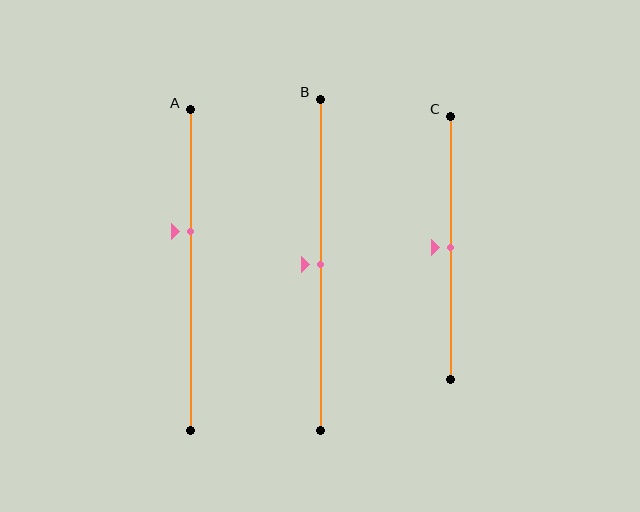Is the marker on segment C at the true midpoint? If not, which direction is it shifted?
Yes, the marker on segment C is at the true midpoint.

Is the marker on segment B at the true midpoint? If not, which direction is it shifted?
Yes, the marker on segment B is at the true midpoint.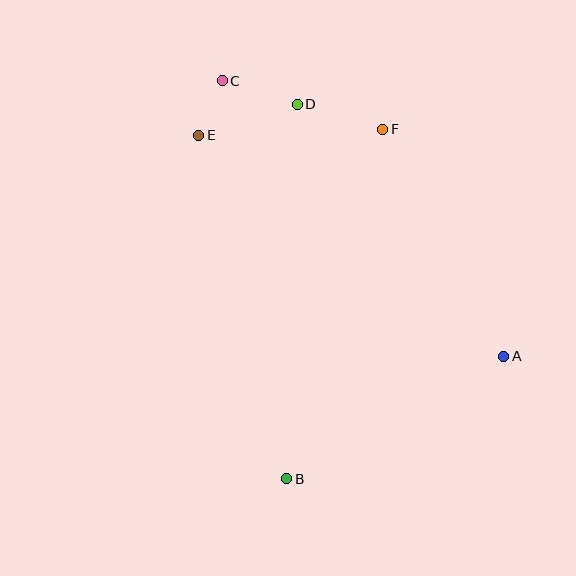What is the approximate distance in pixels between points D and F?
The distance between D and F is approximately 89 pixels.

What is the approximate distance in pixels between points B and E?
The distance between B and E is approximately 355 pixels.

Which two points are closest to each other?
Points C and E are closest to each other.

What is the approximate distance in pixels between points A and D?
The distance between A and D is approximately 326 pixels.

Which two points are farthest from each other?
Points B and C are farthest from each other.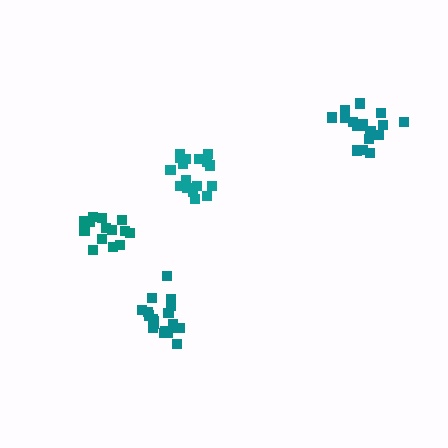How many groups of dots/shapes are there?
There are 4 groups.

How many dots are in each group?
Group 1: 20 dots, Group 2: 17 dots, Group 3: 15 dots, Group 4: 17 dots (69 total).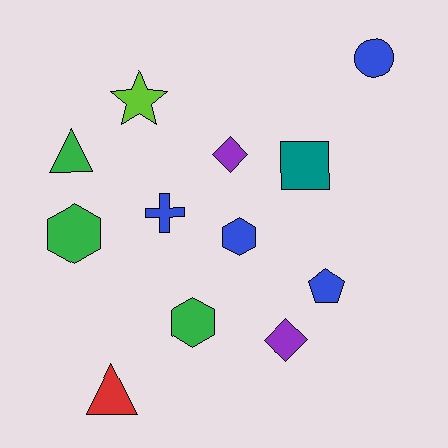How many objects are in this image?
There are 12 objects.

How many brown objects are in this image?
There are no brown objects.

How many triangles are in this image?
There are 2 triangles.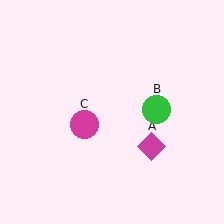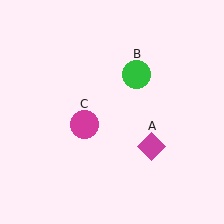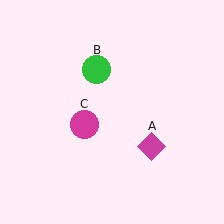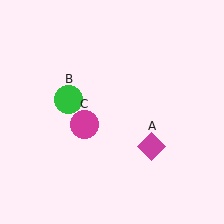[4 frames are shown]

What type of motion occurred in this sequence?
The green circle (object B) rotated counterclockwise around the center of the scene.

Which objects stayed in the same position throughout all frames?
Magenta diamond (object A) and magenta circle (object C) remained stationary.